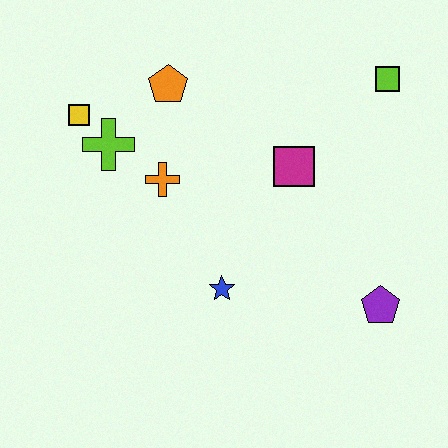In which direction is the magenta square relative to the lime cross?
The magenta square is to the right of the lime cross.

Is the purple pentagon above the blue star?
No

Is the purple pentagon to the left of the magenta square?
No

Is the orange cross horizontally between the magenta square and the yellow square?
Yes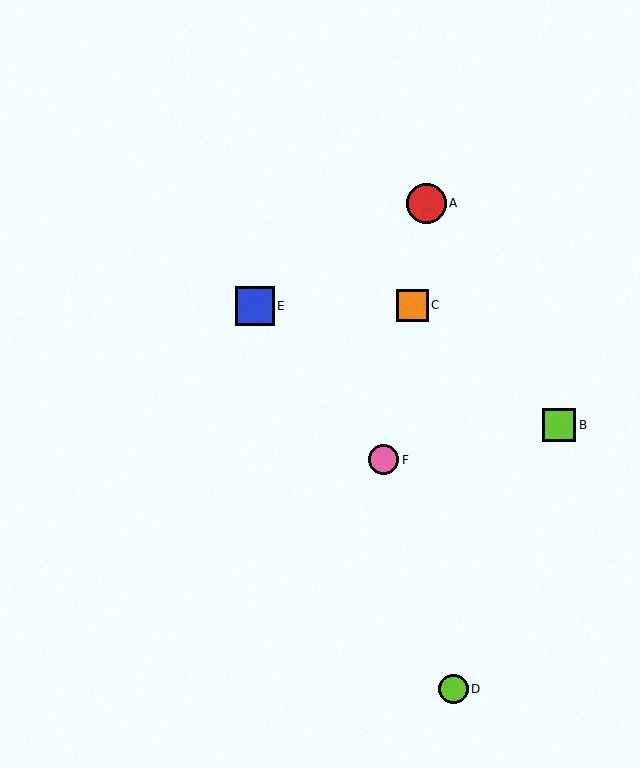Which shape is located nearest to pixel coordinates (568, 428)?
The lime square (labeled B) at (559, 425) is nearest to that location.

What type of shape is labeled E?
Shape E is a blue square.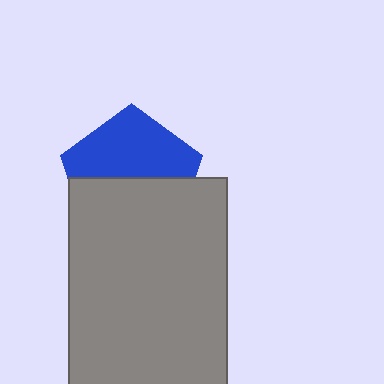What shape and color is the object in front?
The object in front is a gray rectangle.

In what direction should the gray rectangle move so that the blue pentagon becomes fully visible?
The gray rectangle should move down. That is the shortest direction to clear the overlap and leave the blue pentagon fully visible.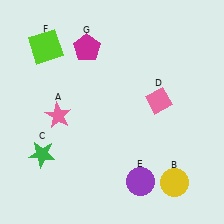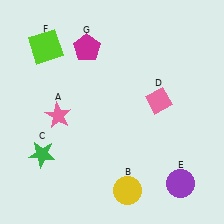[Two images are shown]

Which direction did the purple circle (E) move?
The purple circle (E) moved right.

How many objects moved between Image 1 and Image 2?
2 objects moved between the two images.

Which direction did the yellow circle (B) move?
The yellow circle (B) moved left.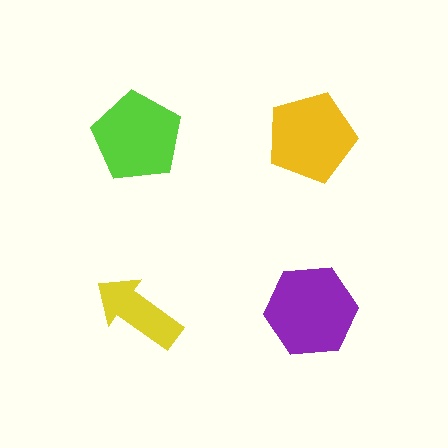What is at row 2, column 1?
A yellow arrow.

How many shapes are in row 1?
2 shapes.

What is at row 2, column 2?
A purple hexagon.